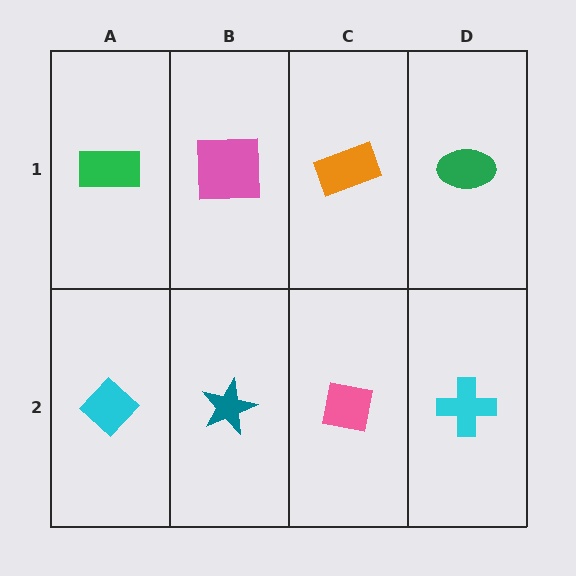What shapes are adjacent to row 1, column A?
A cyan diamond (row 2, column A), a pink square (row 1, column B).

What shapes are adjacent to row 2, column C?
An orange rectangle (row 1, column C), a teal star (row 2, column B), a cyan cross (row 2, column D).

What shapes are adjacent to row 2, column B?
A pink square (row 1, column B), a cyan diamond (row 2, column A), a pink square (row 2, column C).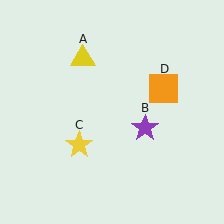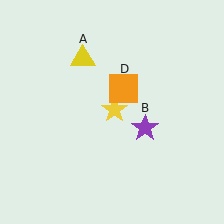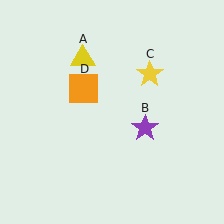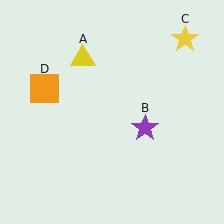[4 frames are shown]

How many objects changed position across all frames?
2 objects changed position: yellow star (object C), orange square (object D).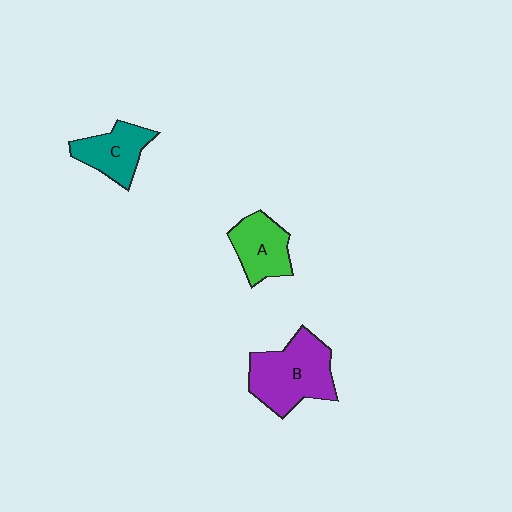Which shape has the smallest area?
Shape C (teal).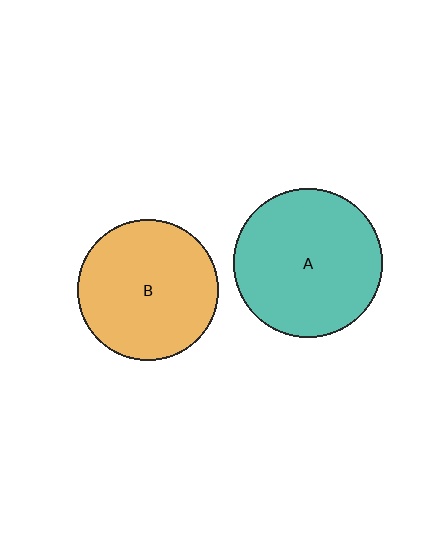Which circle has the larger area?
Circle A (teal).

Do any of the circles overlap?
No, none of the circles overlap.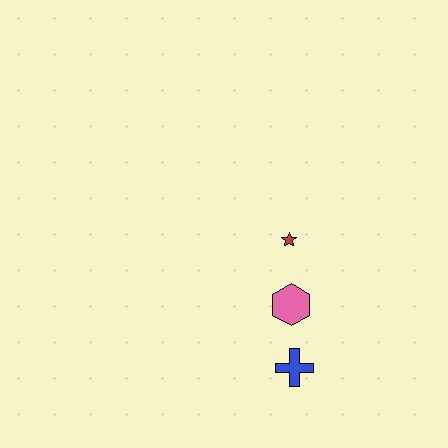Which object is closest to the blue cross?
The pink hexagon is closest to the blue cross.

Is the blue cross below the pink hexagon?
Yes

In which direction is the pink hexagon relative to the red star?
The pink hexagon is below the red star.